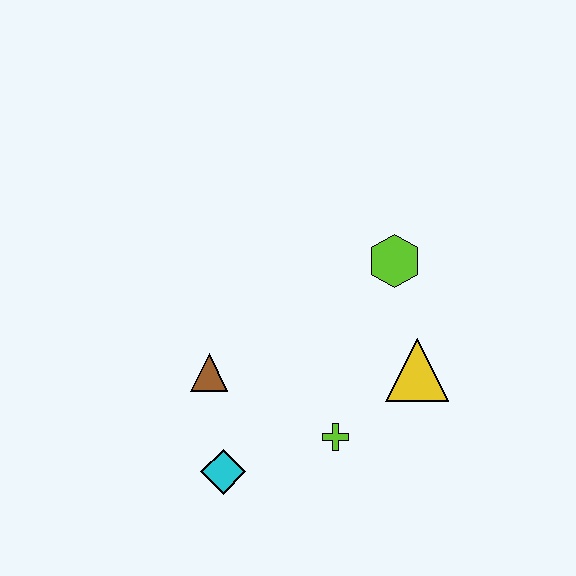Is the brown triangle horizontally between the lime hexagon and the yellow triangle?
No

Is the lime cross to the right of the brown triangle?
Yes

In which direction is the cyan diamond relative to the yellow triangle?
The cyan diamond is to the left of the yellow triangle.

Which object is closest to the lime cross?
The yellow triangle is closest to the lime cross.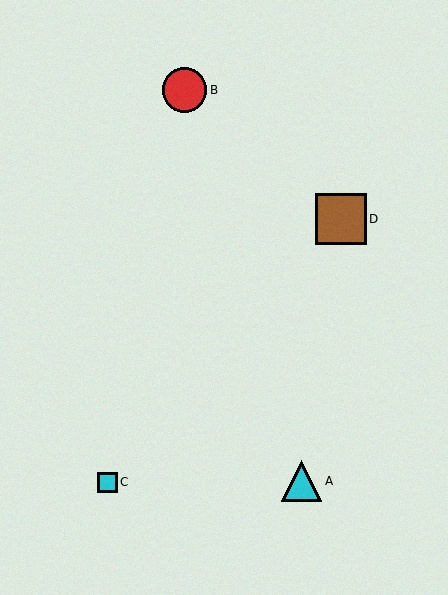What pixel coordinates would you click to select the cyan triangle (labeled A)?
Click at (302, 481) to select the cyan triangle A.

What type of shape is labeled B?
Shape B is a red circle.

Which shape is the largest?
The brown square (labeled D) is the largest.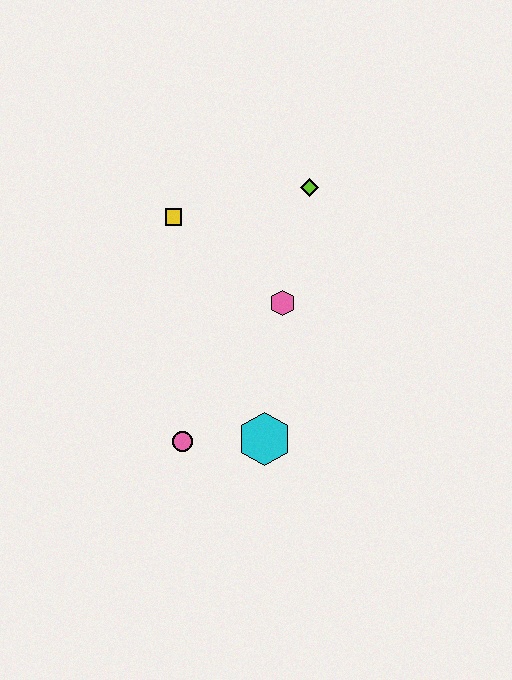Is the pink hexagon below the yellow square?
Yes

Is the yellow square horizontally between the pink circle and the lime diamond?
No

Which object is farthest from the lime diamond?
The pink circle is farthest from the lime diamond.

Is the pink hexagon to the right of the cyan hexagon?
Yes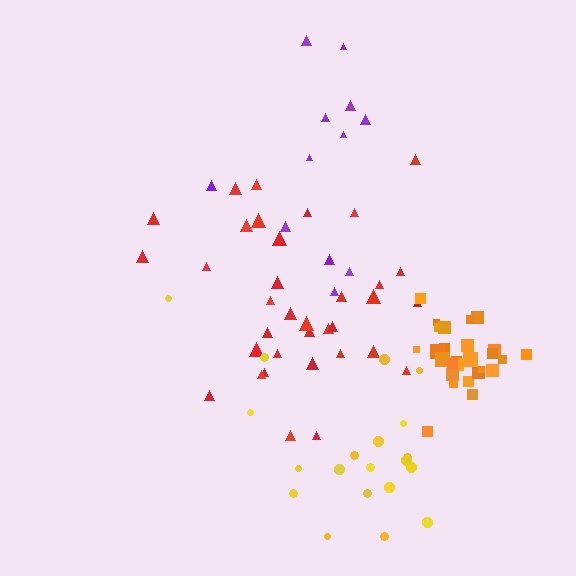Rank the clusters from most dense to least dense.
orange, red, yellow, purple.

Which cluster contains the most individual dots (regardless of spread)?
Red (35).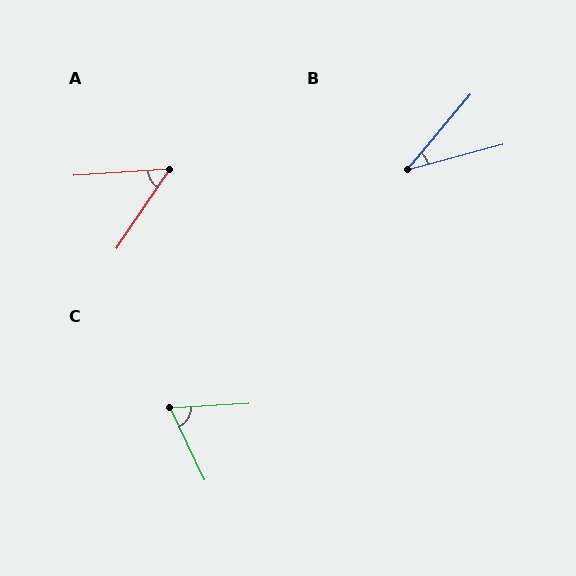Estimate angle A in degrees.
Approximately 52 degrees.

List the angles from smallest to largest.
B (35°), A (52°), C (68°).